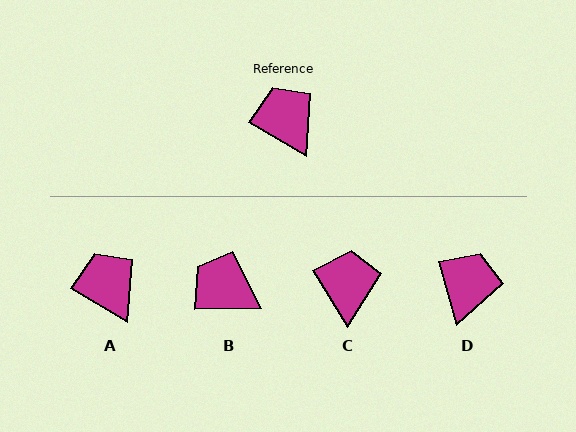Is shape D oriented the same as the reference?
No, it is off by about 44 degrees.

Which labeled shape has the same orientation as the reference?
A.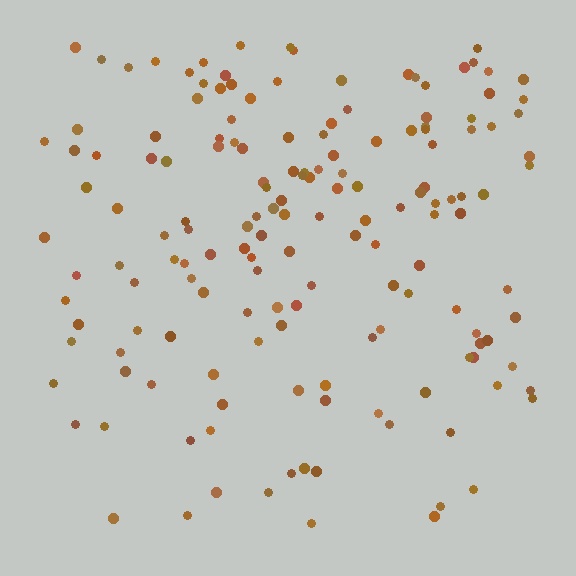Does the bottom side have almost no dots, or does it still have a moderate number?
Still a moderate number, just noticeably fewer than the top.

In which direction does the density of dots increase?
From bottom to top, with the top side densest.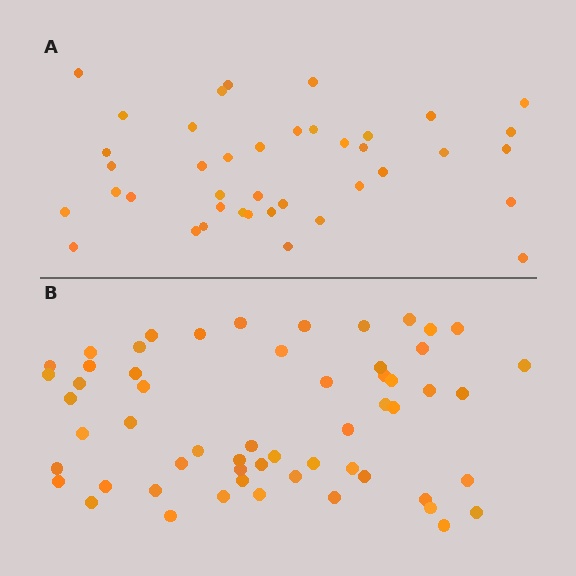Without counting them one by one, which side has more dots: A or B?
Region B (the bottom region) has more dots.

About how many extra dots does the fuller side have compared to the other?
Region B has approximately 15 more dots than region A.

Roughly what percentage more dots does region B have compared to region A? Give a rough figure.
About 40% more.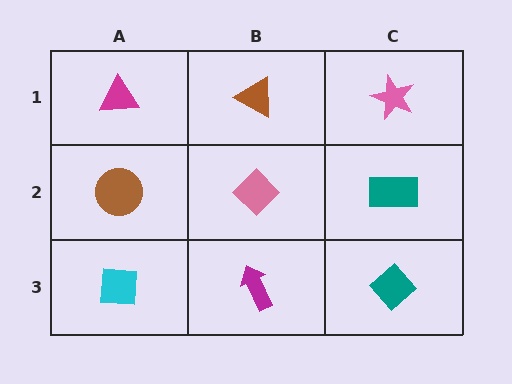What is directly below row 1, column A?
A brown circle.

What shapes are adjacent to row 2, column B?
A brown triangle (row 1, column B), a magenta arrow (row 3, column B), a brown circle (row 2, column A), a teal rectangle (row 2, column C).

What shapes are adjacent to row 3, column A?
A brown circle (row 2, column A), a magenta arrow (row 3, column B).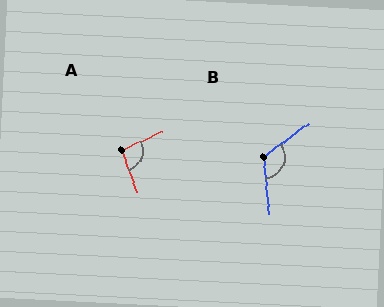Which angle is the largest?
B, at approximately 120 degrees.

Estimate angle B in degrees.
Approximately 120 degrees.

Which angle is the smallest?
A, at approximately 94 degrees.